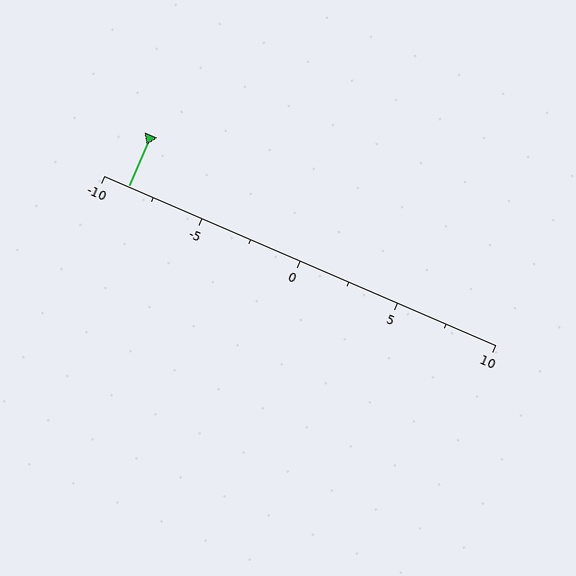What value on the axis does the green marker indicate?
The marker indicates approximately -8.8.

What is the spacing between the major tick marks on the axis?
The major ticks are spaced 5 apart.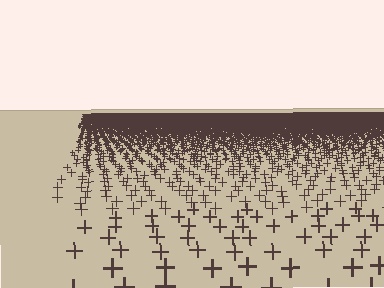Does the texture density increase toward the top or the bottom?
Density increases toward the top.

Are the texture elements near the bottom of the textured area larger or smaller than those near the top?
Larger. Near the bottom, elements are closer to the viewer and appear at a bigger on-screen size.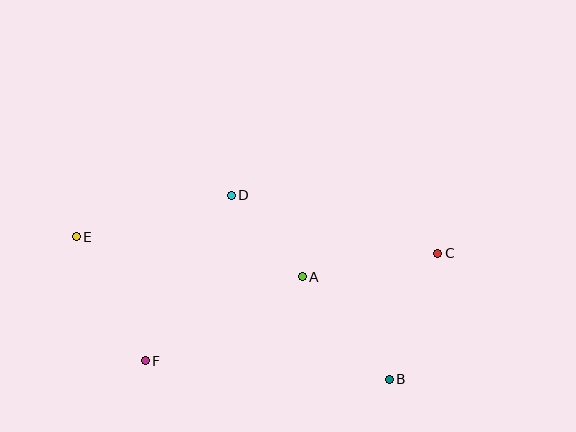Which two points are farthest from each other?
Points C and E are farthest from each other.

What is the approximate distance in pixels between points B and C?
The distance between B and C is approximately 135 pixels.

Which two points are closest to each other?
Points A and D are closest to each other.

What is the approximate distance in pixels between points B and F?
The distance between B and F is approximately 245 pixels.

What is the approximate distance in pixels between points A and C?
The distance between A and C is approximately 137 pixels.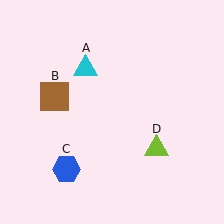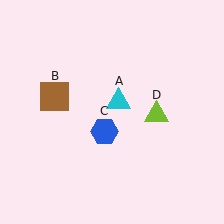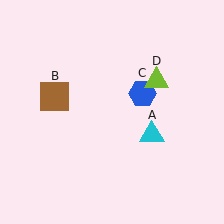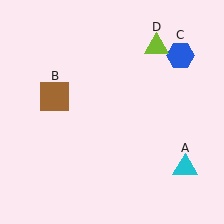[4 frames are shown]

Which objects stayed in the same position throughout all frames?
Brown square (object B) remained stationary.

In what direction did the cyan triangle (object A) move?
The cyan triangle (object A) moved down and to the right.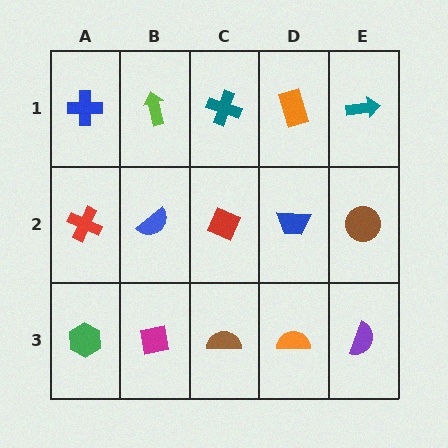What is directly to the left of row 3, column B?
A green hexagon.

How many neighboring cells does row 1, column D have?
3.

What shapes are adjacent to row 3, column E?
A brown circle (row 2, column E), an orange semicircle (row 3, column D).